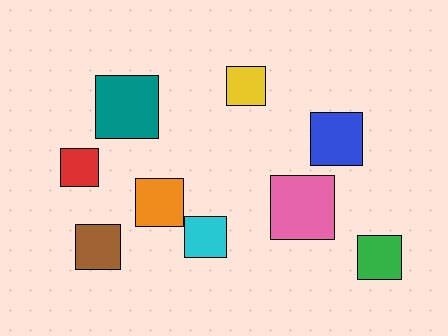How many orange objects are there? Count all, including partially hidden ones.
There is 1 orange object.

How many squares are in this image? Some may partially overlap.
There are 9 squares.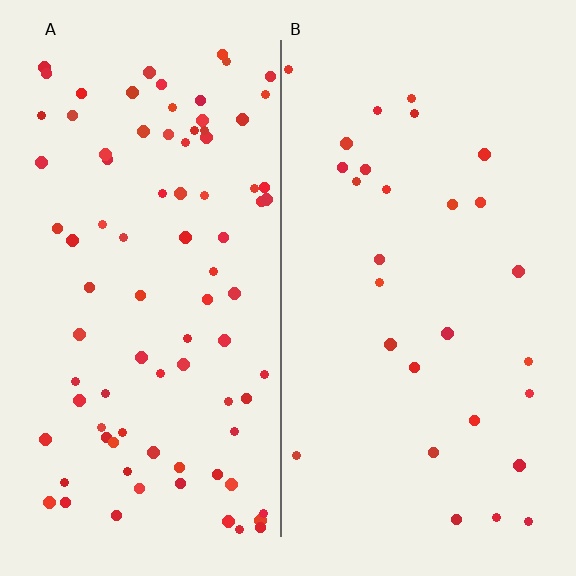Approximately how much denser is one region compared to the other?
Approximately 3.0× — region A over region B.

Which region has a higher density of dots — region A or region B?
A (the left).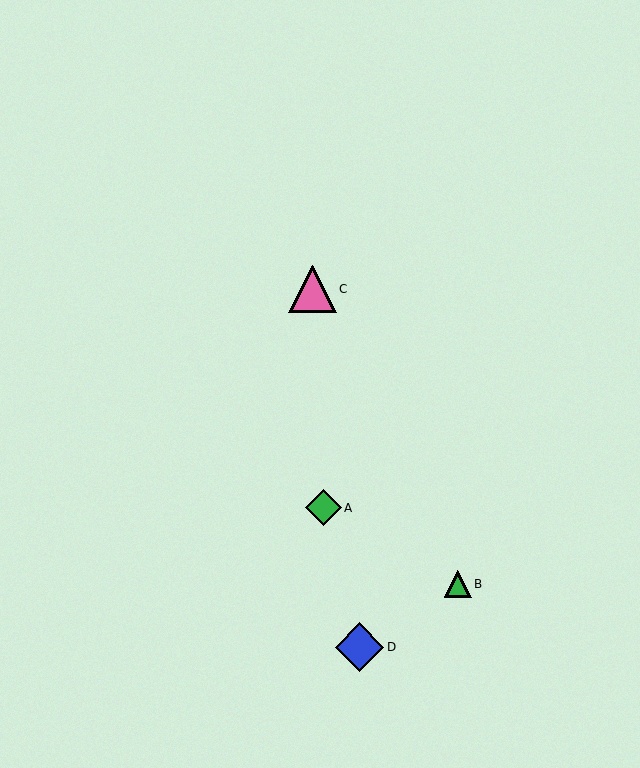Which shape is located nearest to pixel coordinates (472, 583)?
The green triangle (labeled B) at (458, 584) is nearest to that location.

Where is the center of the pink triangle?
The center of the pink triangle is at (312, 289).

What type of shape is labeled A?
Shape A is a green diamond.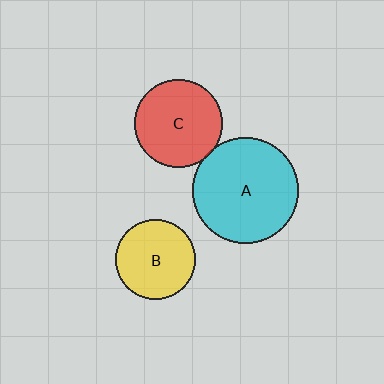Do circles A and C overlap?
Yes.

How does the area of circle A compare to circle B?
Approximately 1.8 times.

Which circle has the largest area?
Circle A (cyan).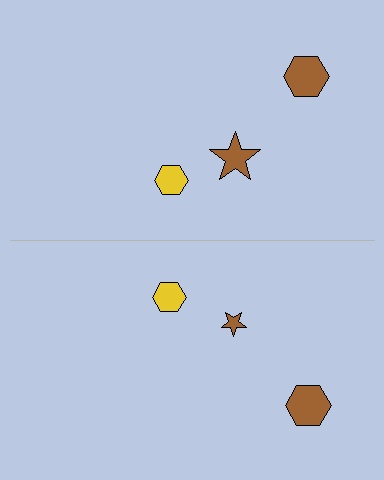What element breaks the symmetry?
The brown star on the bottom side has a different size than its mirror counterpart.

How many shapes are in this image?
There are 6 shapes in this image.